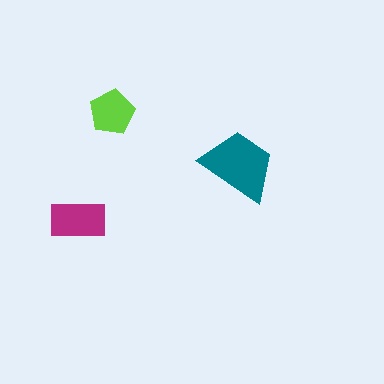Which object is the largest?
The teal trapezoid.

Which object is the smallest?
The lime pentagon.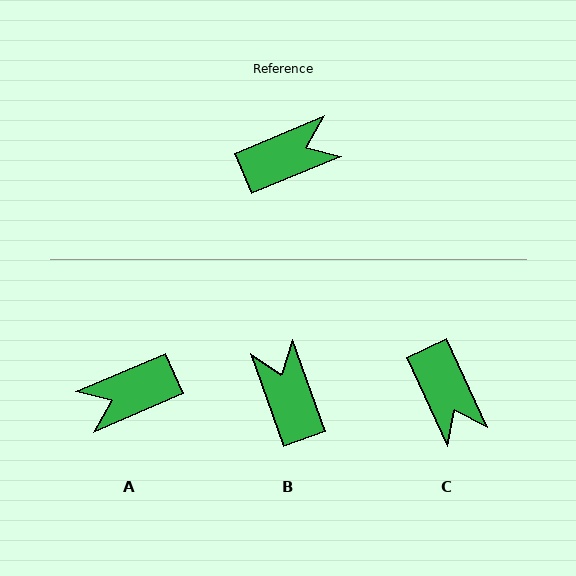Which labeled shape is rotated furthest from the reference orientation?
A, about 179 degrees away.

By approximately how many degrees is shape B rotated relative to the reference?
Approximately 87 degrees counter-clockwise.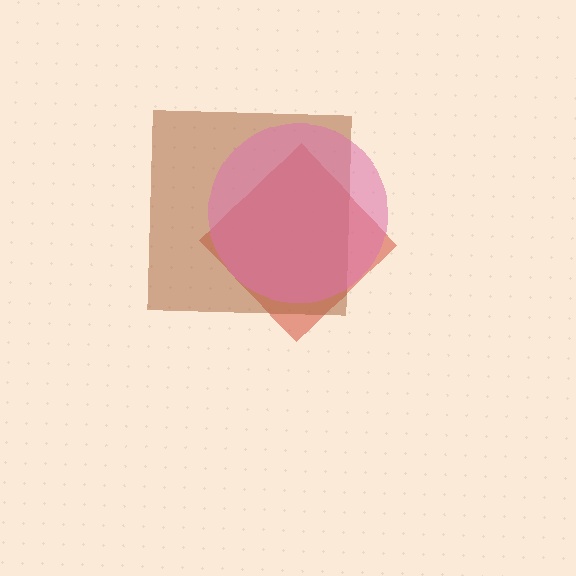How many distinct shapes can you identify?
There are 3 distinct shapes: a red diamond, a brown square, a pink circle.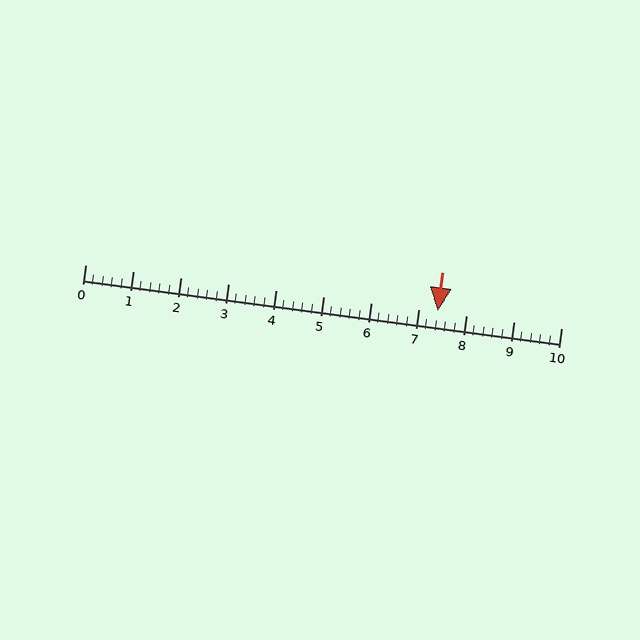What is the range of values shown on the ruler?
The ruler shows values from 0 to 10.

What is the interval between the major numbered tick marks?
The major tick marks are spaced 1 units apart.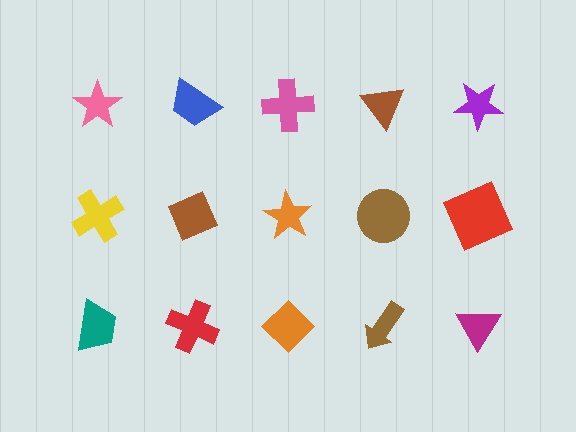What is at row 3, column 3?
An orange diamond.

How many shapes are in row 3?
5 shapes.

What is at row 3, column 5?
A magenta triangle.